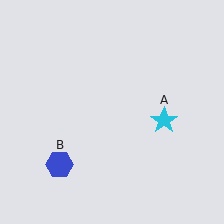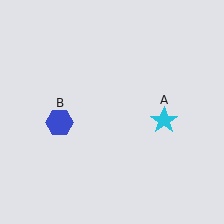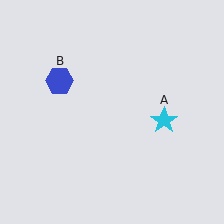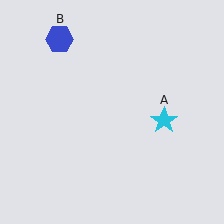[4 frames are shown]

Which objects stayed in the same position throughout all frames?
Cyan star (object A) remained stationary.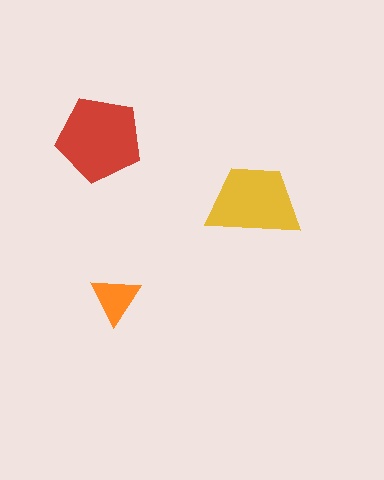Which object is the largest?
The red pentagon.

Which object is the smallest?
The orange triangle.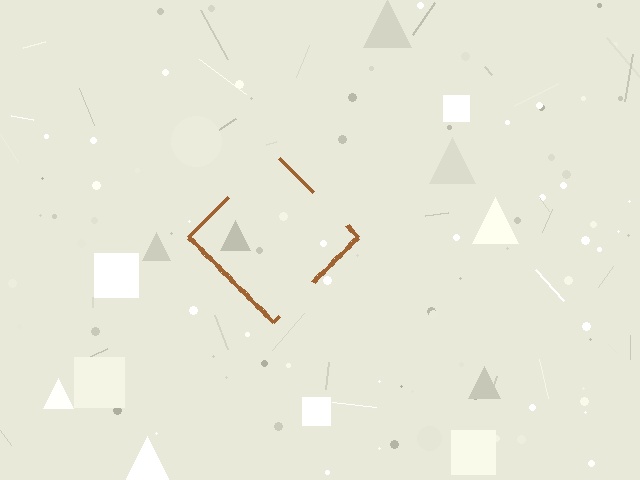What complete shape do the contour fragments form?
The contour fragments form a diamond.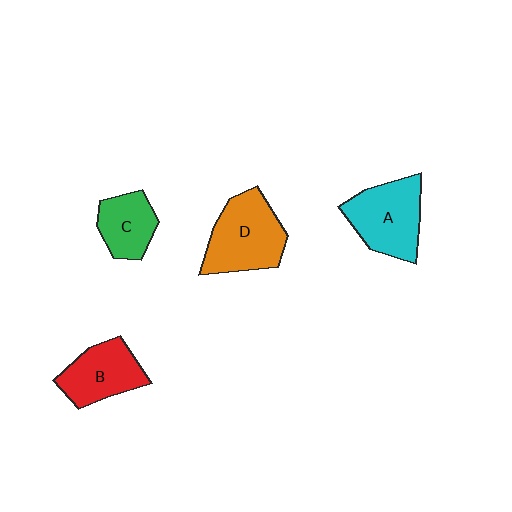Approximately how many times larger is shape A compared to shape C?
Approximately 1.5 times.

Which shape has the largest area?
Shape D (orange).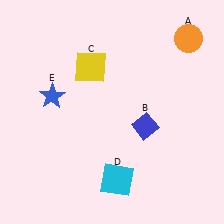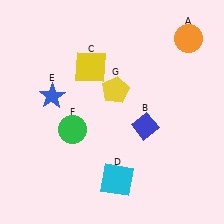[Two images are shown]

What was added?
A green circle (F), a yellow pentagon (G) were added in Image 2.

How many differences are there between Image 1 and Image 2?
There are 2 differences between the two images.